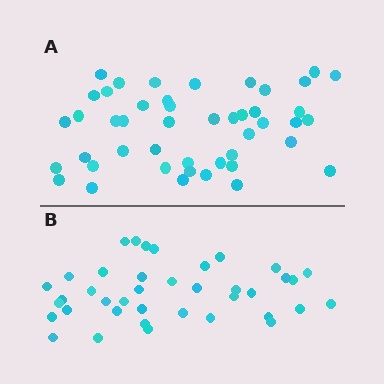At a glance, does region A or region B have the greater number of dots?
Region A (the top region) has more dots.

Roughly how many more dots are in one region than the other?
Region A has roughly 8 or so more dots than region B.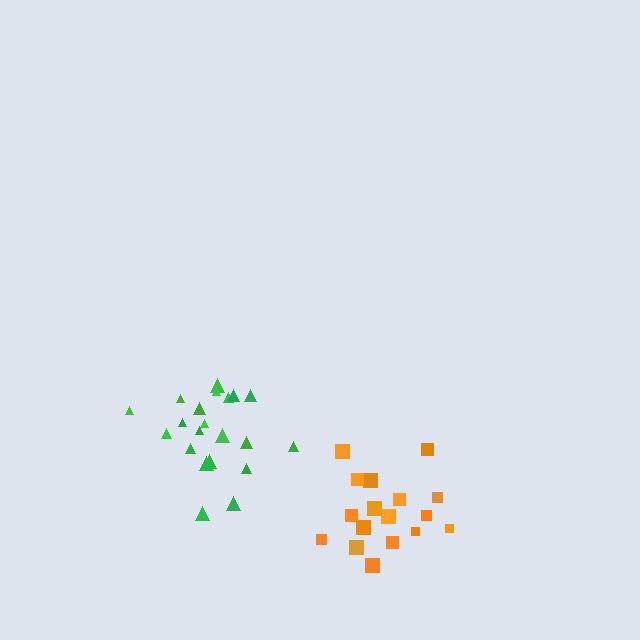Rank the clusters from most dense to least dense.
orange, green.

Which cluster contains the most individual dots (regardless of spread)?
Green (21).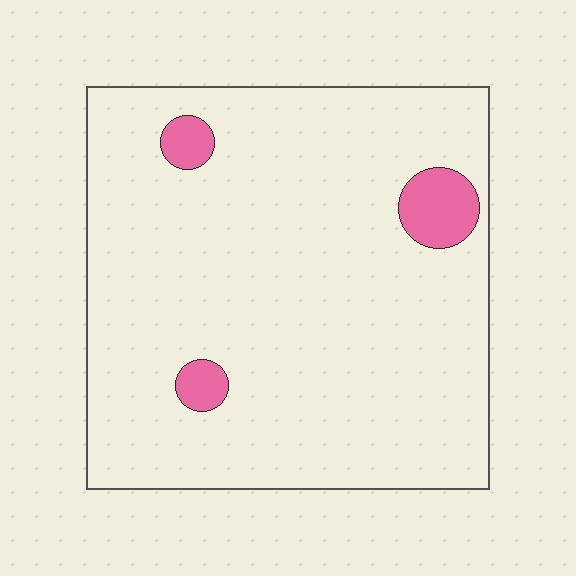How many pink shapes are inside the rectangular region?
3.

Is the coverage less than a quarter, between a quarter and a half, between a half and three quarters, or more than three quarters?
Less than a quarter.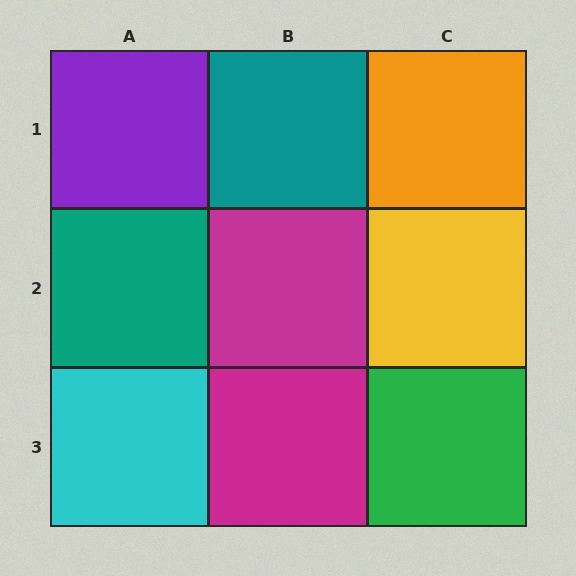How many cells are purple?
1 cell is purple.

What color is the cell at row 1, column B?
Teal.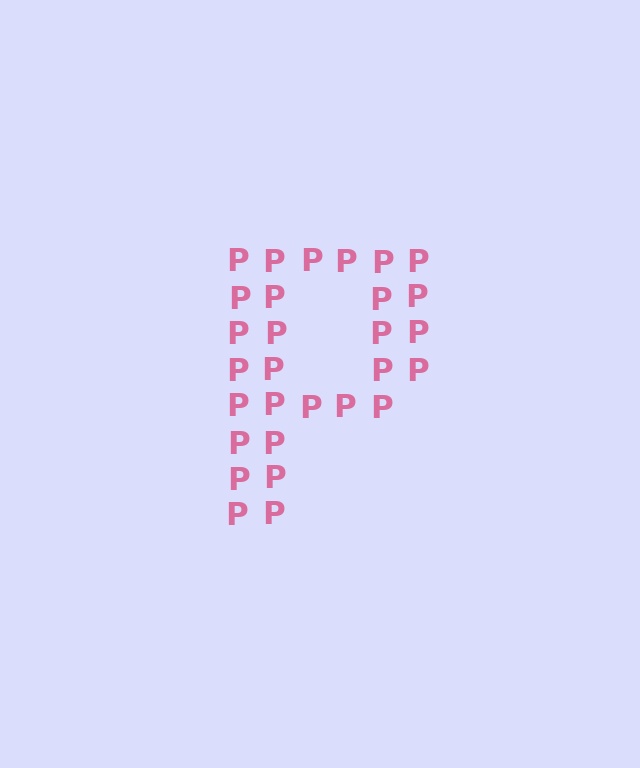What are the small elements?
The small elements are letter P's.